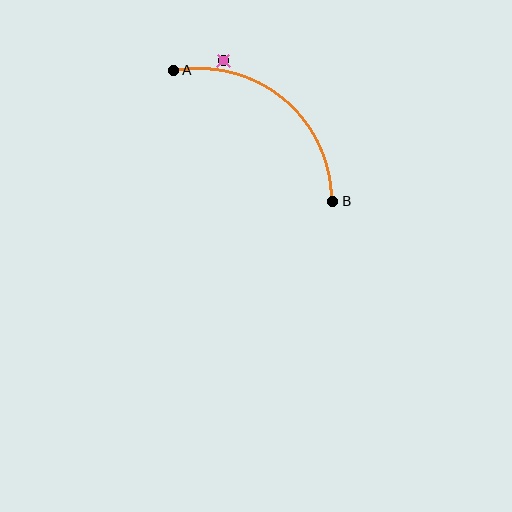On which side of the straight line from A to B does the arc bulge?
The arc bulges above and to the right of the straight line connecting A and B.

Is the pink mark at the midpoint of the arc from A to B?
No — the pink mark does not lie on the arc at all. It sits slightly outside the curve.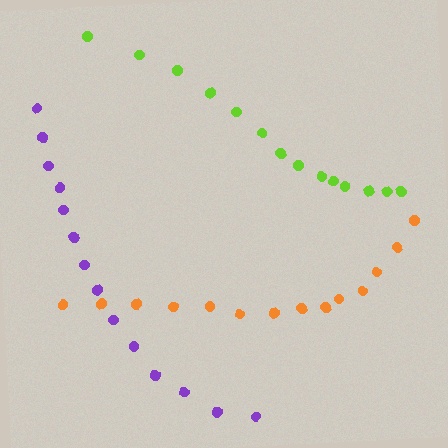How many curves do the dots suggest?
There are 3 distinct paths.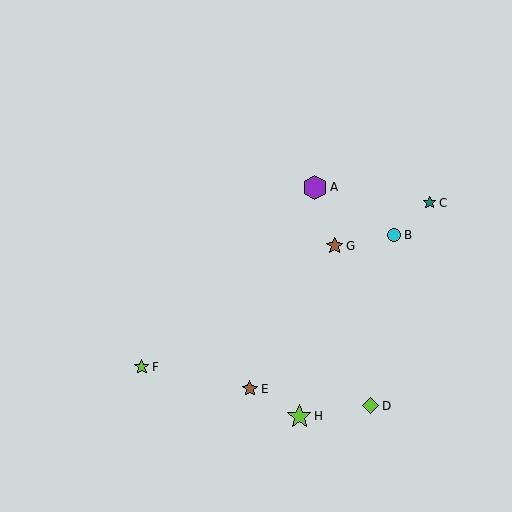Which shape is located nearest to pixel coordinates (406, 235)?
The cyan circle (labeled B) at (394, 235) is nearest to that location.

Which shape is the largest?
The purple hexagon (labeled A) is the largest.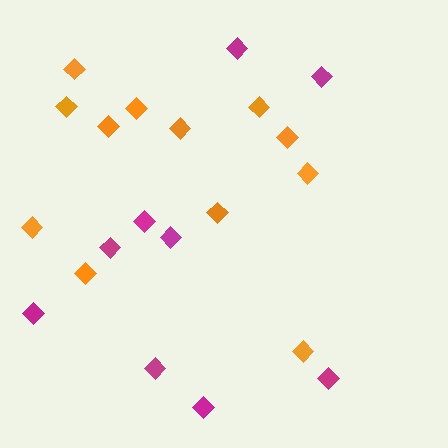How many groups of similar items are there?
There are 2 groups: one group of orange diamonds (12) and one group of magenta diamonds (9).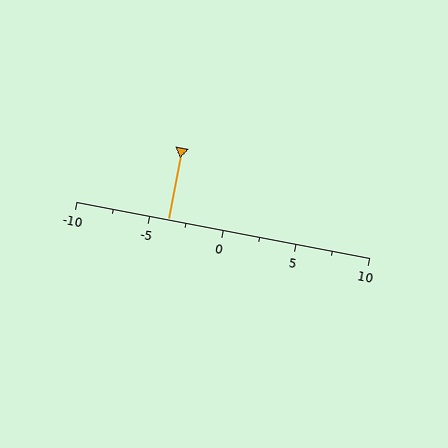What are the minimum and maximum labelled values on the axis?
The axis runs from -10 to 10.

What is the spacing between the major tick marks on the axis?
The major ticks are spaced 5 apart.